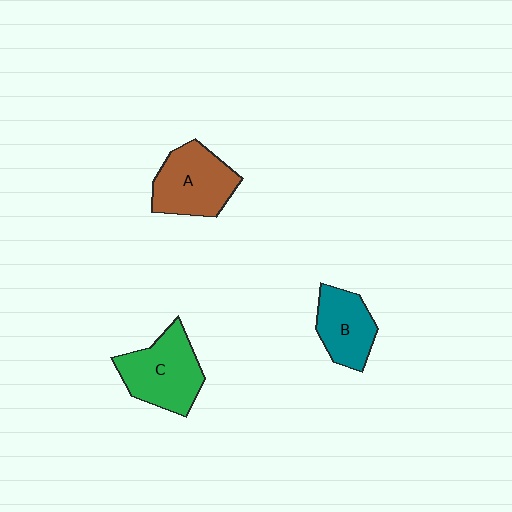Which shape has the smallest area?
Shape B (teal).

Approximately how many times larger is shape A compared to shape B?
Approximately 1.3 times.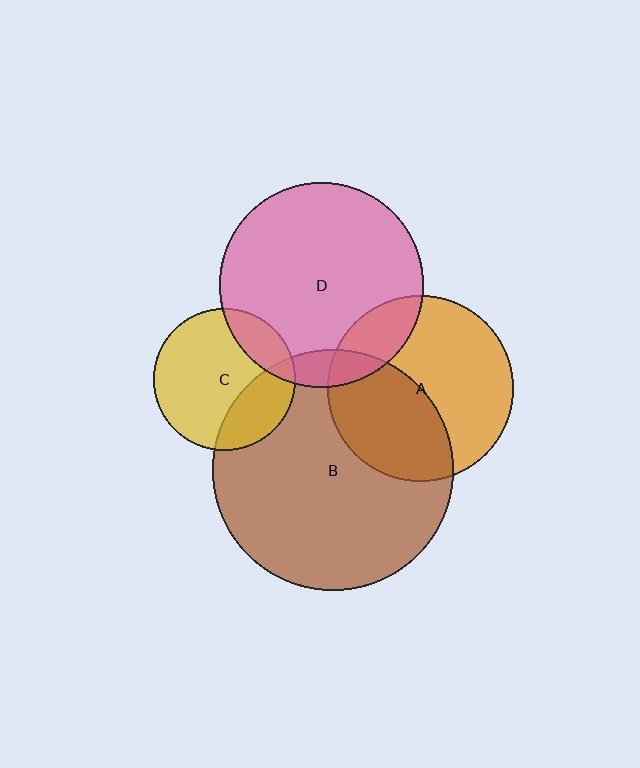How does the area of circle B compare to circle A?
Approximately 1.7 times.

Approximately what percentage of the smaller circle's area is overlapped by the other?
Approximately 15%.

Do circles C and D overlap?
Yes.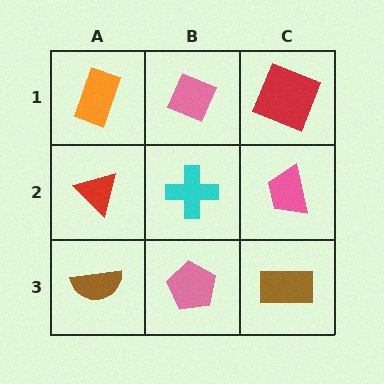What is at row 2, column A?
A red triangle.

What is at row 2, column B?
A cyan cross.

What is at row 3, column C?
A brown rectangle.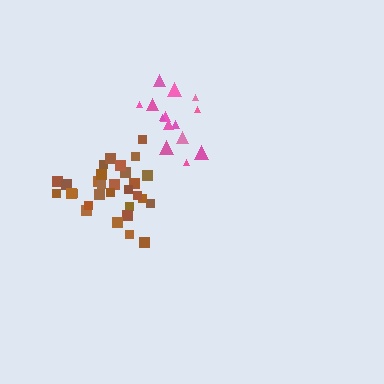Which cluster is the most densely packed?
Brown.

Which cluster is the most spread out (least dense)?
Pink.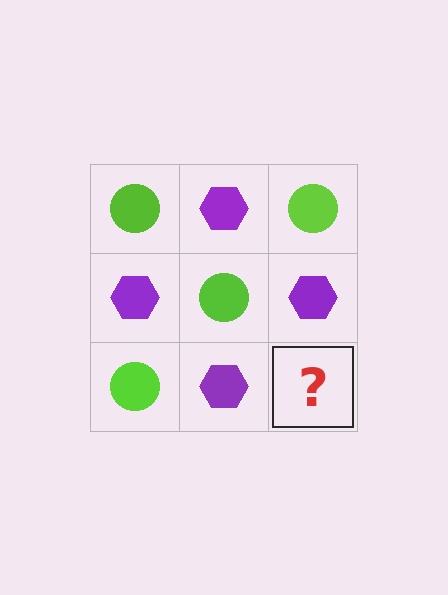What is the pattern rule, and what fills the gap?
The rule is that it alternates lime circle and purple hexagon in a checkerboard pattern. The gap should be filled with a lime circle.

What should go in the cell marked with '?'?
The missing cell should contain a lime circle.